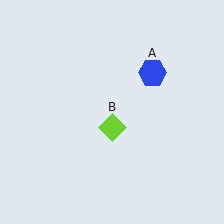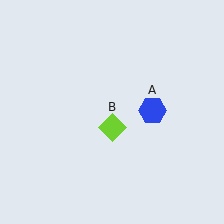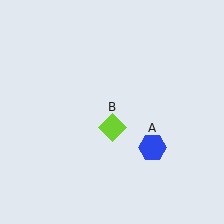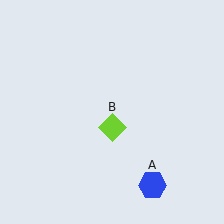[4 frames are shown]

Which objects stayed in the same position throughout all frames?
Lime diamond (object B) remained stationary.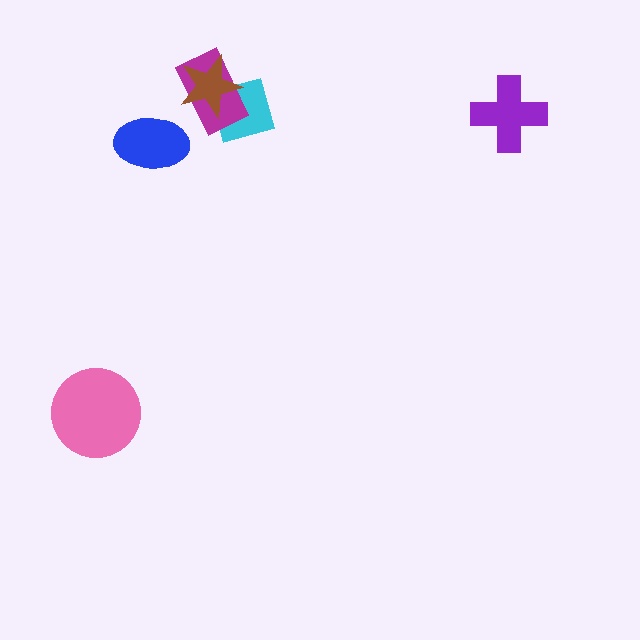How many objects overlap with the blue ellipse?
0 objects overlap with the blue ellipse.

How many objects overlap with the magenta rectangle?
2 objects overlap with the magenta rectangle.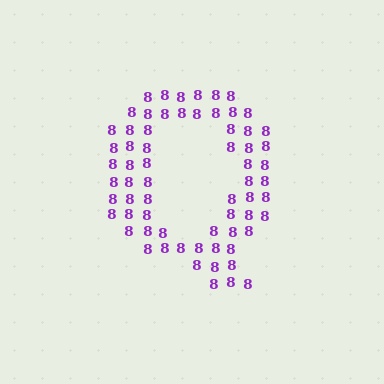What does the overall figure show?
The overall figure shows the letter Q.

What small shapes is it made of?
It is made of small digit 8's.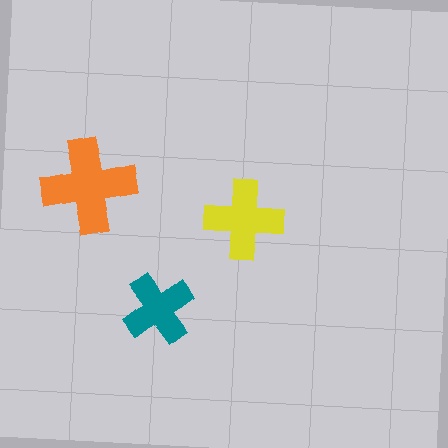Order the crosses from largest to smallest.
the orange one, the yellow one, the teal one.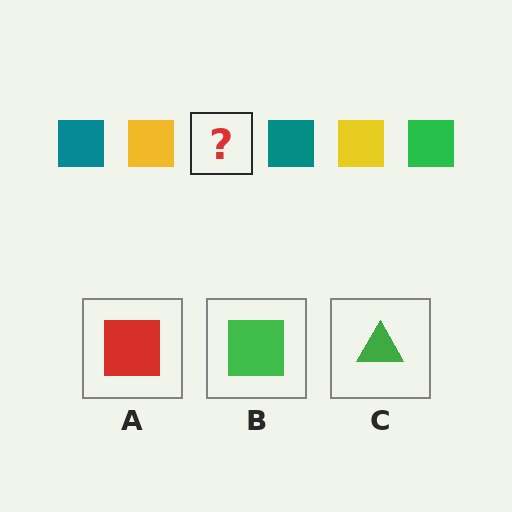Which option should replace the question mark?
Option B.